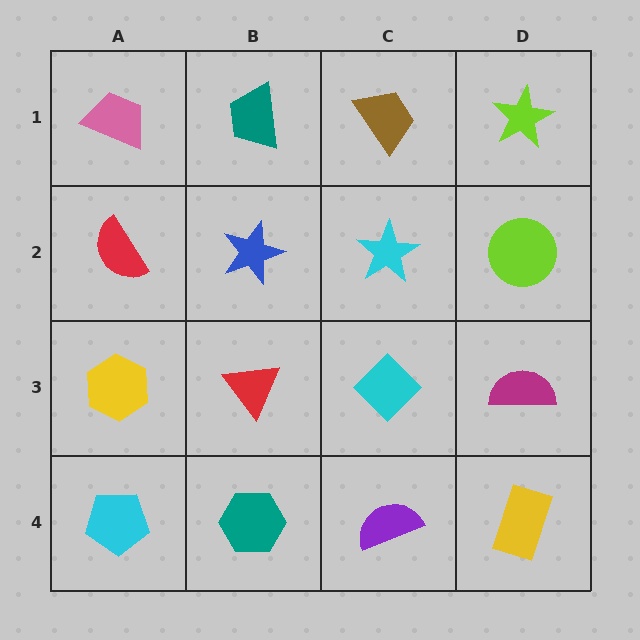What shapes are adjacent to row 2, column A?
A pink trapezoid (row 1, column A), a yellow hexagon (row 3, column A), a blue star (row 2, column B).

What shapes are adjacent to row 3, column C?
A cyan star (row 2, column C), a purple semicircle (row 4, column C), a red triangle (row 3, column B), a magenta semicircle (row 3, column D).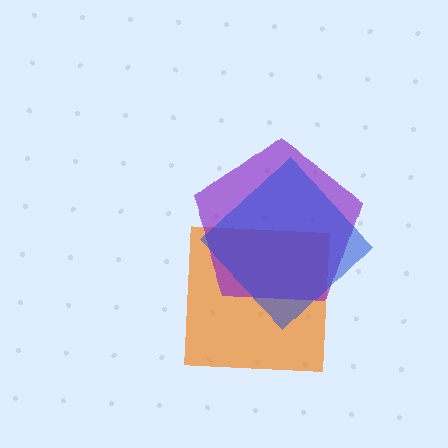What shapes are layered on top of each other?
The layered shapes are: an orange square, a purple pentagon, a blue diamond.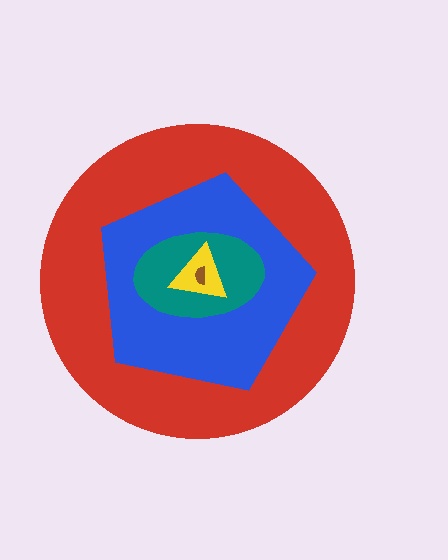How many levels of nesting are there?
5.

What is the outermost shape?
The red circle.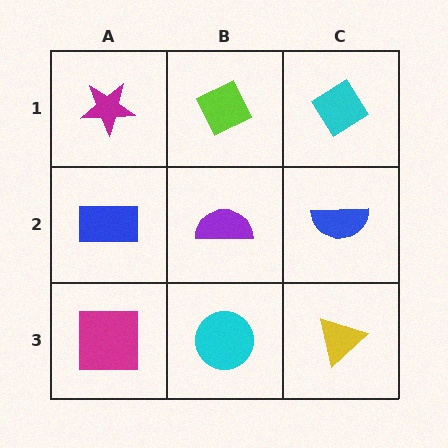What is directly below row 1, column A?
A blue rectangle.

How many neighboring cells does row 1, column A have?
2.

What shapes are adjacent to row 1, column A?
A blue rectangle (row 2, column A), a lime diamond (row 1, column B).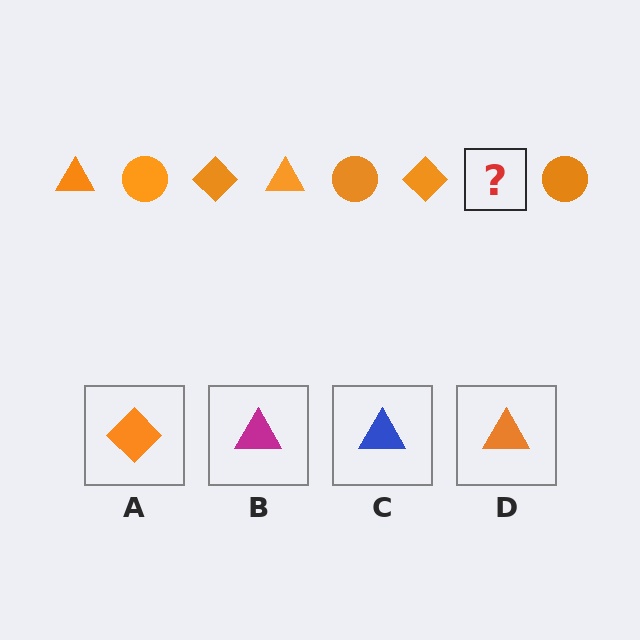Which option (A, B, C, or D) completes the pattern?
D.